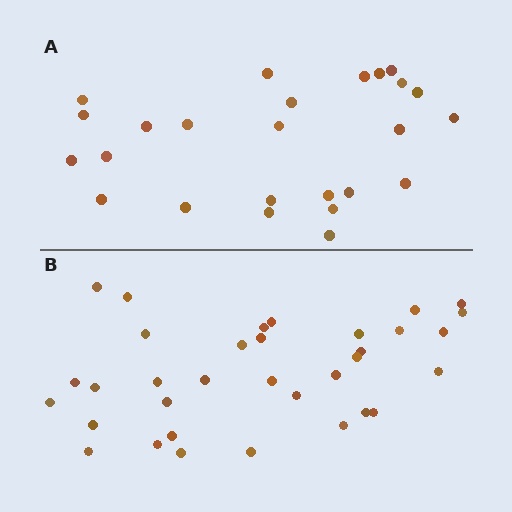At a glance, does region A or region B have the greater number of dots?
Region B (the bottom region) has more dots.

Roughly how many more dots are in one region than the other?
Region B has roughly 8 or so more dots than region A.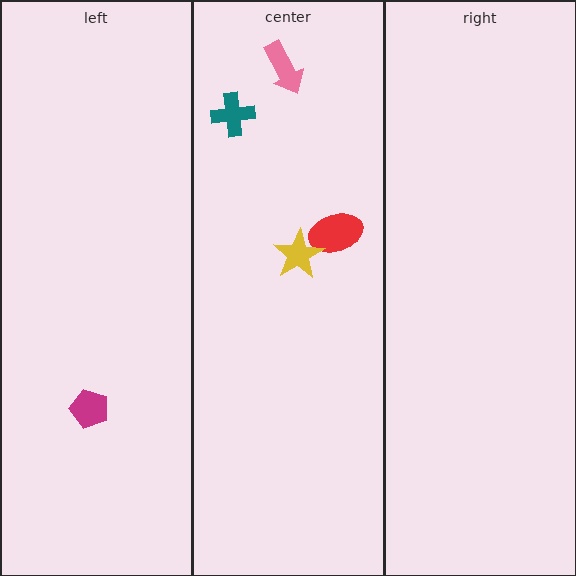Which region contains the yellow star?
The center region.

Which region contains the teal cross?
The center region.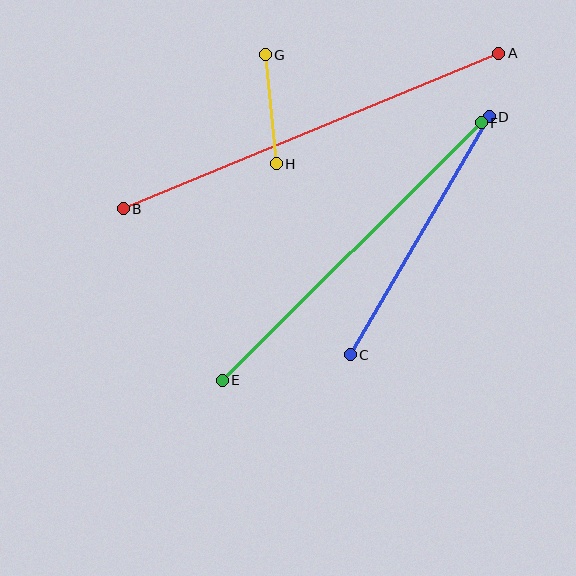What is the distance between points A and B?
The distance is approximately 407 pixels.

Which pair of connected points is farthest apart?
Points A and B are farthest apart.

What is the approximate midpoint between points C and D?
The midpoint is at approximately (420, 236) pixels.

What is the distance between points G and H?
The distance is approximately 110 pixels.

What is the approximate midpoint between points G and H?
The midpoint is at approximately (271, 109) pixels.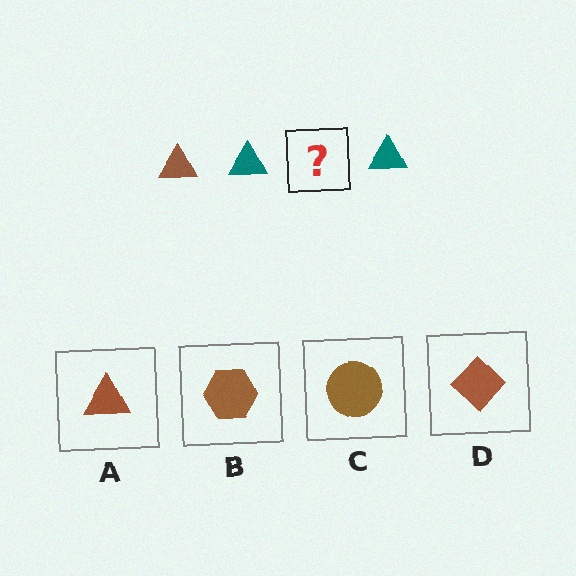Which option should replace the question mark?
Option A.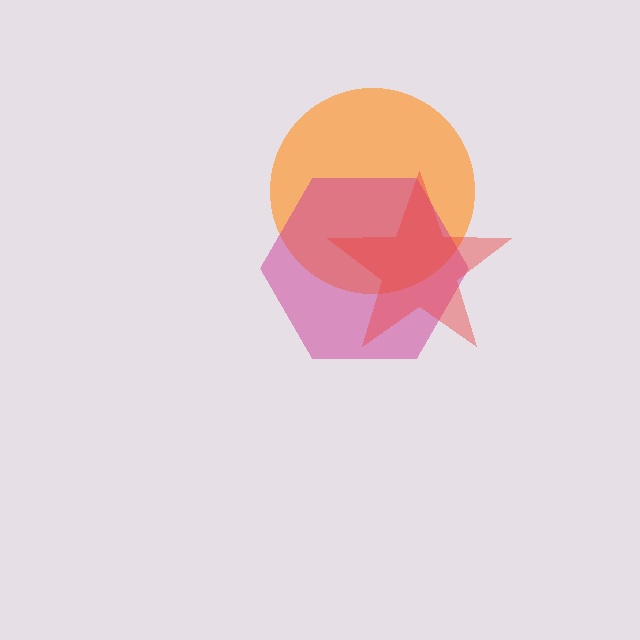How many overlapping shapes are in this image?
There are 3 overlapping shapes in the image.